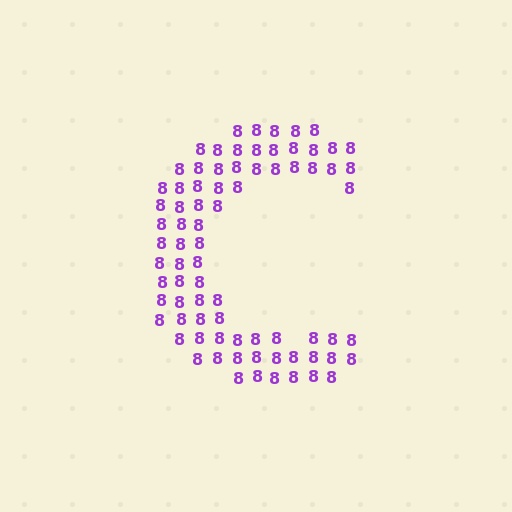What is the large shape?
The large shape is the letter C.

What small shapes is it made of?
It is made of small digit 8's.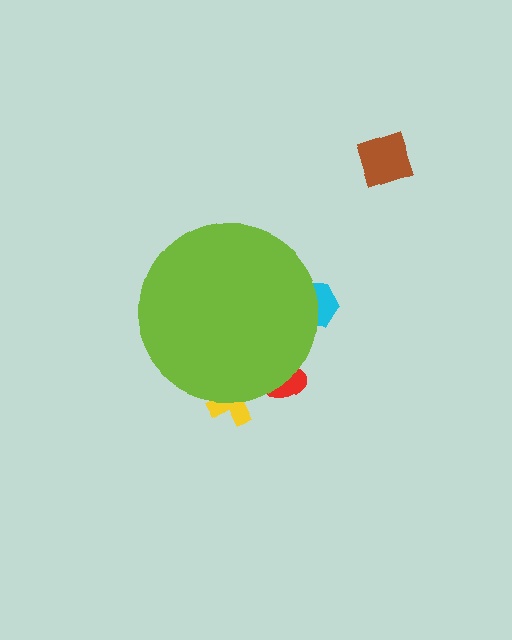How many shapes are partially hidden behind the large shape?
3 shapes are partially hidden.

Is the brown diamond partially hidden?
No, the brown diamond is fully visible.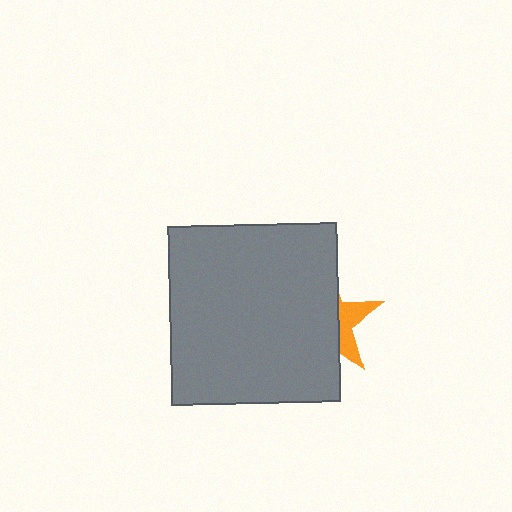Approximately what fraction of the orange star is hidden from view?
Roughly 68% of the orange star is hidden behind the gray rectangle.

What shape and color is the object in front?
The object in front is a gray rectangle.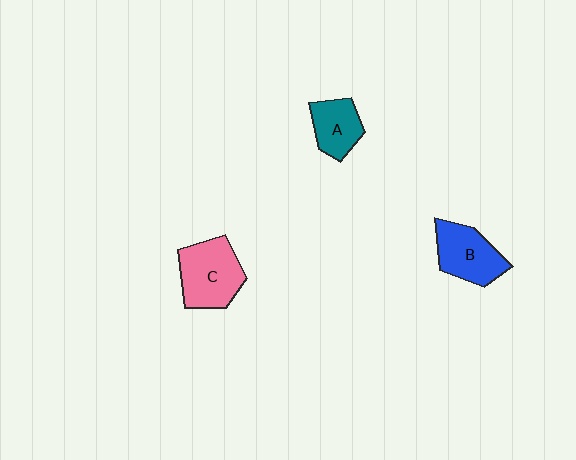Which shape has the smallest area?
Shape A (teal).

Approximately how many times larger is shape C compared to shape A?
Approximately 1.5 times.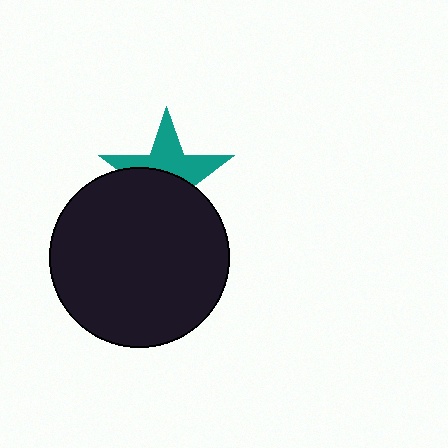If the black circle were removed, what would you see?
You would see the complete teal star.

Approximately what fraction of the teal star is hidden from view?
Roughly 53% of the teal star is hidden behind the black circle.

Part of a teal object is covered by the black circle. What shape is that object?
It is a star.